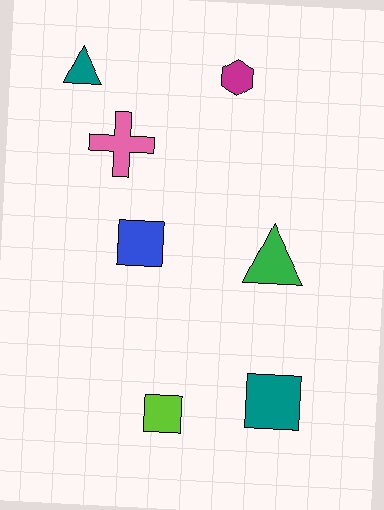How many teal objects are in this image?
There are 2 teal objects.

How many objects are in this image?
There are 7 objects.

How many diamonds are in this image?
There are no diamonds.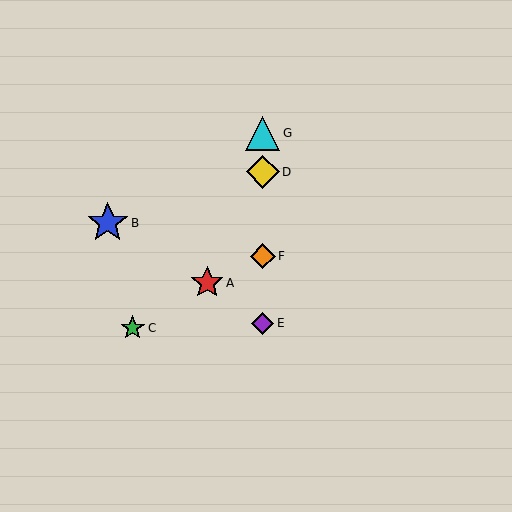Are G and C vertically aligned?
No, G is at x≈263 and C is at x≈133.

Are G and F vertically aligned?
Yes, both are at x≈263.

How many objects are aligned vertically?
4 objects (D, E, F, G) are aligned vertically.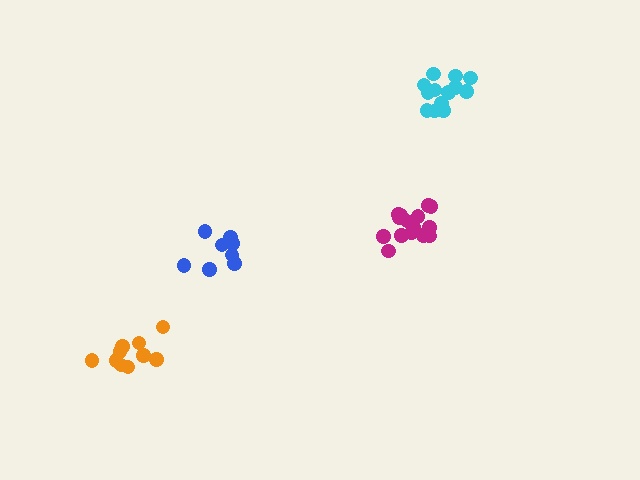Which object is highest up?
The cyan cluster is topmost.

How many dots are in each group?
Group 1: 10 dots, Group 2: 9 dots, Group 3: 13 dots, Group 4: 15 dots (47 total).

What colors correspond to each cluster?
The clusters are colored: orange, blue, cyan, magenta.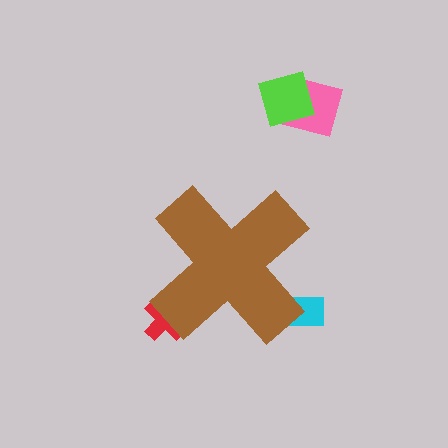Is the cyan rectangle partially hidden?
Yes, the cyan rectangle is partially hidden behind the brown cross.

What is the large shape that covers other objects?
A brown cross.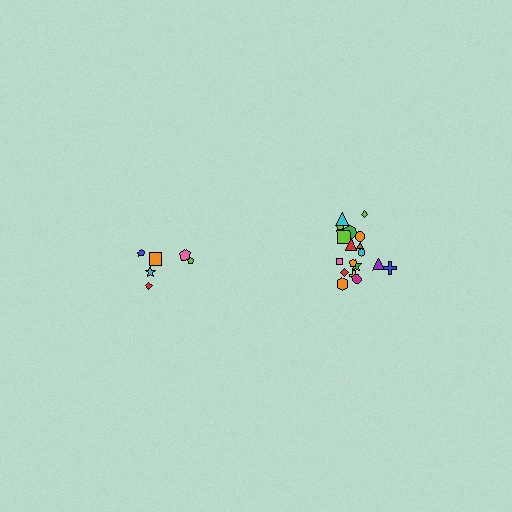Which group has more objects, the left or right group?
The right group.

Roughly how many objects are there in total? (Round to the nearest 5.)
Roughly 25 objects in total.